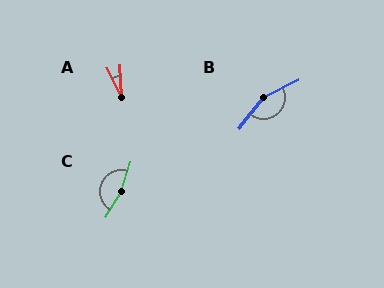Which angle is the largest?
C, at approximately 167 degrees.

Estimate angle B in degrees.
Approximately 154 degrees.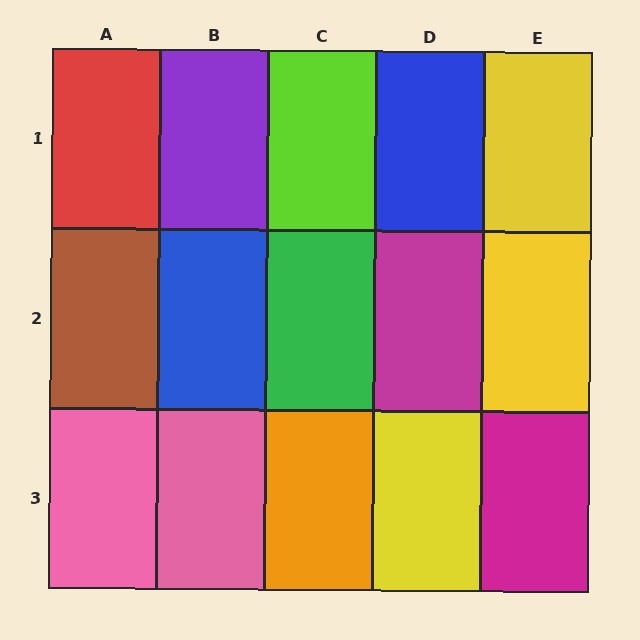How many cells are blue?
2 cells are blue.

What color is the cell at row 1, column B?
Purple.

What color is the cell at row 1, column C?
Lime.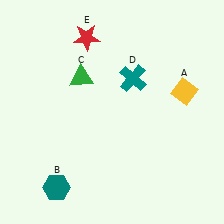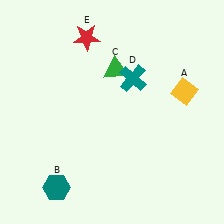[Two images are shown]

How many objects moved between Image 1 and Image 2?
1 object moved between the two images.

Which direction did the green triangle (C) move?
The green triangle (C) moved right.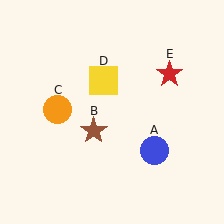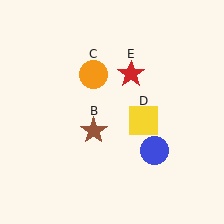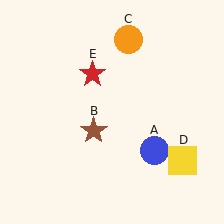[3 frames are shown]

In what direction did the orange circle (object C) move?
The orange circle (object C) moved up and to the right.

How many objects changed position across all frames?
3 objects changed position: orange circle (object C), yellow square (object D), red star (object E).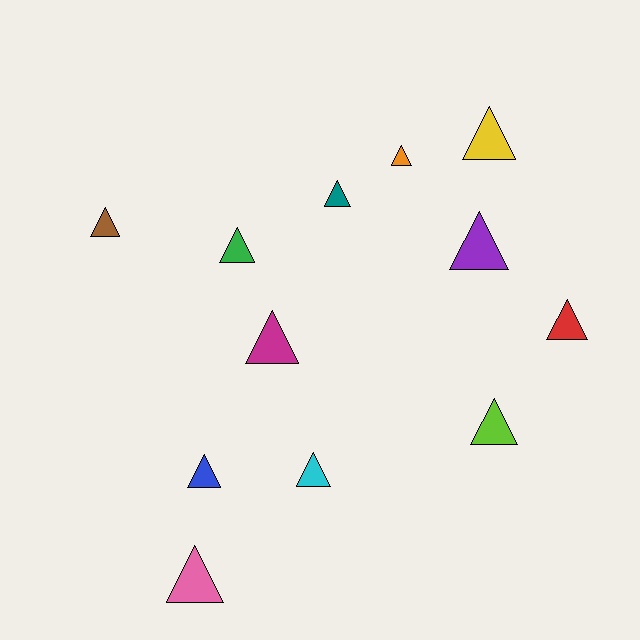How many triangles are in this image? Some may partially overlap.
There are 12 triangles.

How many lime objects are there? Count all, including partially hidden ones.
There is 1 lime object.